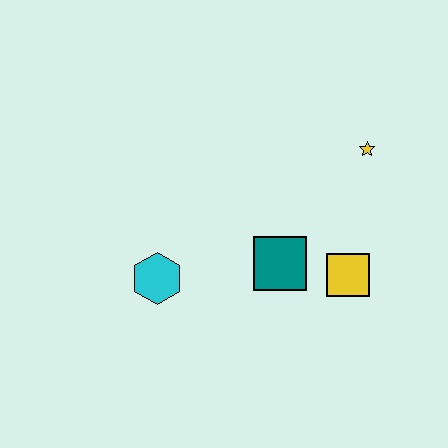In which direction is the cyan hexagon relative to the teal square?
The cyan hexagon is to the left of the teal square.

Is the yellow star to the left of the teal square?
No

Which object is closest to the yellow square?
The teal square is closest to the yellow square.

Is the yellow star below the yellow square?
No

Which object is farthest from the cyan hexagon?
The yellow star is farthest from the cyan hexagon.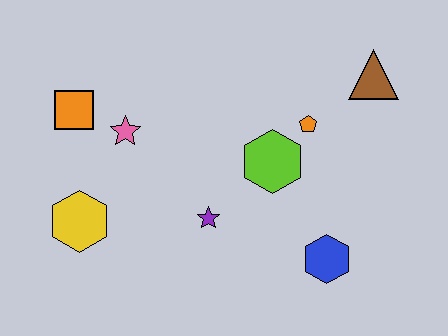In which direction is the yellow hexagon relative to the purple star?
The yellow hexagon is to the left of the purple star.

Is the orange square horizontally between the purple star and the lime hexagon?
No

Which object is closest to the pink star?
The orange square is closest to the pink star.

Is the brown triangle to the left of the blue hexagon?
No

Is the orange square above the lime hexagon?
Yes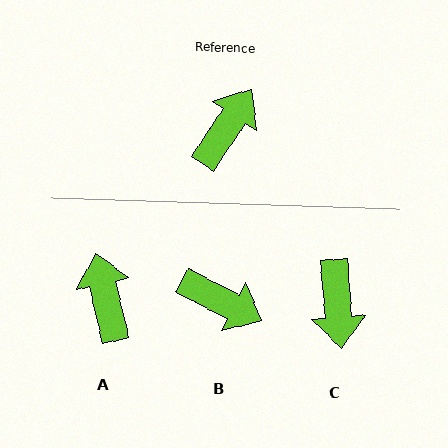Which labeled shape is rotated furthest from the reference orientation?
C, about 142 degrees away.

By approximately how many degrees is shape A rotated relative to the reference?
Approximately 46 degrees counter-clockwise.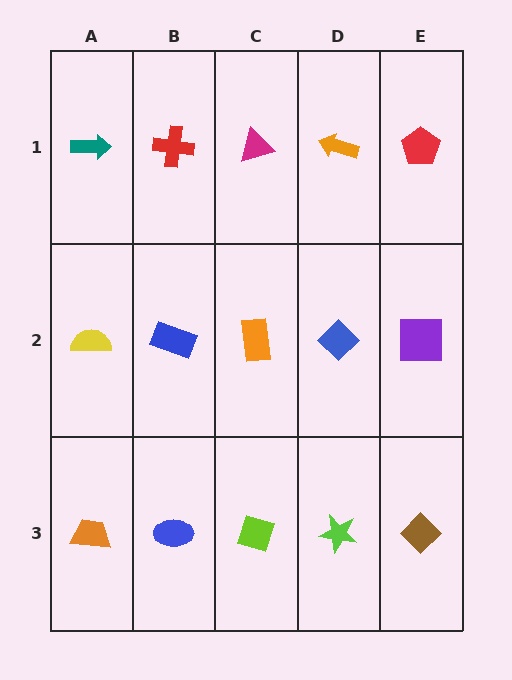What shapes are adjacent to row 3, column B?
A blue rectangle (row 2, column B), an orange trapezoid (row 3, column A), a lime diamond (row 3, column C).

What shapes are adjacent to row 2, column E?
A red pentagon (row 1, column E), a brown diamond (row 3, column E), a blue diamond (row 2, column D).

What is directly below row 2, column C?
A lime diamond.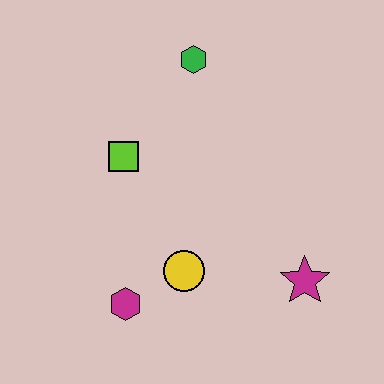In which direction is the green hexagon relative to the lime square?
The green hexagon is above the lime square.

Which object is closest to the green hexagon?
The lime square is closest to the green hexagon.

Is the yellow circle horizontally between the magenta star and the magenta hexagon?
Yes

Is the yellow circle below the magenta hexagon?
No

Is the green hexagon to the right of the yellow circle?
Yes